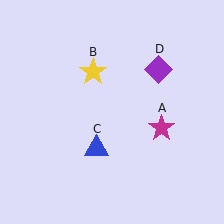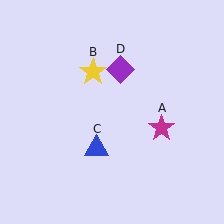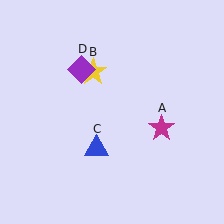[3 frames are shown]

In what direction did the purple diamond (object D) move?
The purple diamond (object D) moved left.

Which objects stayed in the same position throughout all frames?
Magenta star (object A) and yellow star (object B) and blue triangle (object C) remained stationary.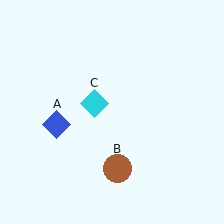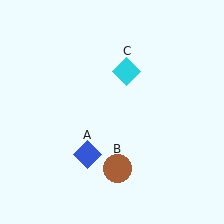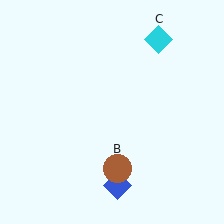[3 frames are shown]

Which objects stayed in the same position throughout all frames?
Brown circle (object B) remained stationary.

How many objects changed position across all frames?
2 objects changed position: blue diamond (object A), cyan diamond (object C).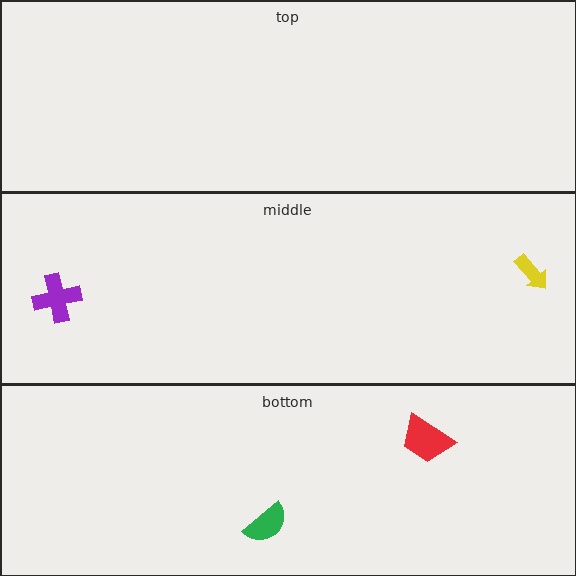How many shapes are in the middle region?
2.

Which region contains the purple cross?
The middle region.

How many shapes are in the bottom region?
2.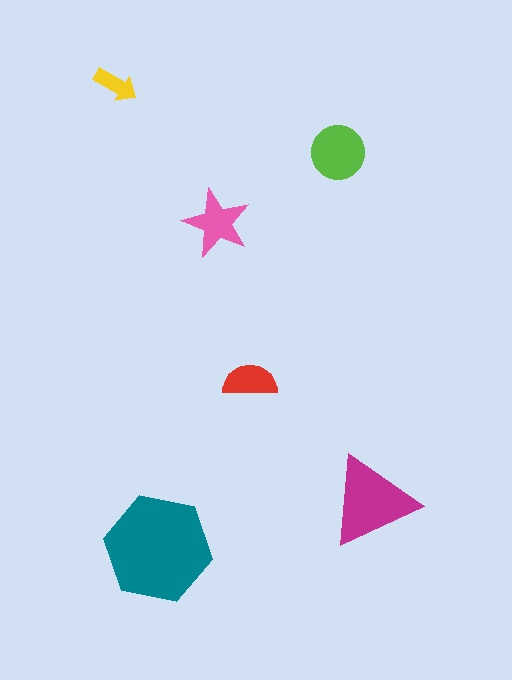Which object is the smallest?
The yellow arrow.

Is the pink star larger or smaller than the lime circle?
Smaller.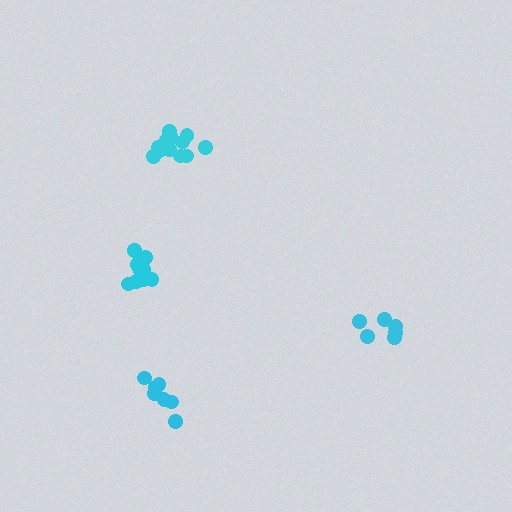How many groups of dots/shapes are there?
There are 4 groups.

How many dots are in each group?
Group 1: 10 dots, Group 2: 7 dots, Group 3: 13 dots, Group 4: 7 dots (37 total).